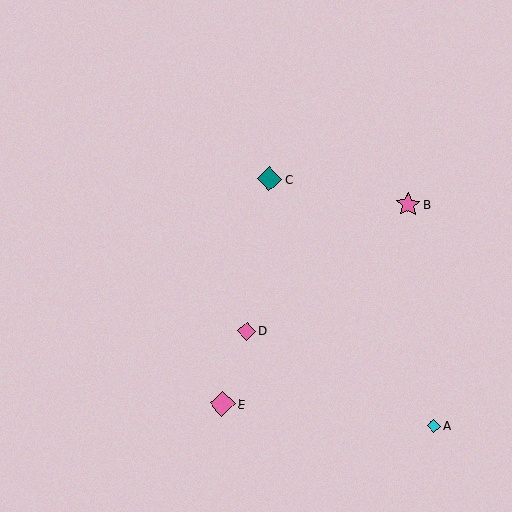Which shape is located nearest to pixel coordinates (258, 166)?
The teal diamond (labeled C) at (269, 179) is nearest to that location.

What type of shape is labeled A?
Shape A is a cyan diamond.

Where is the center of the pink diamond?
The center of the pink diamond is at (222, 404).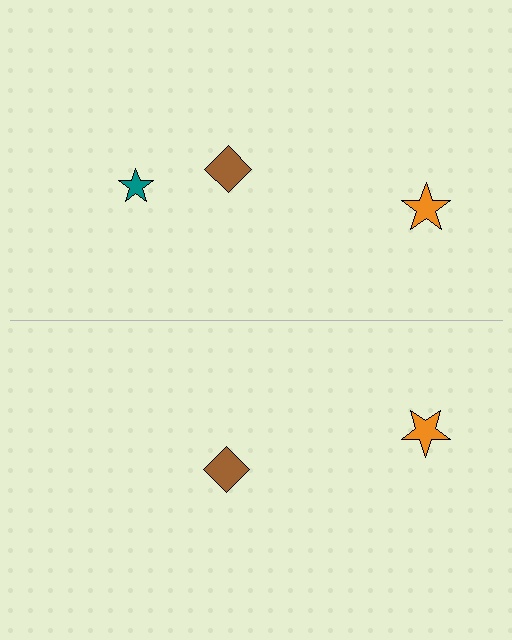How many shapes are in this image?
There are 5 shapes in this image.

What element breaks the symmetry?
A teal star is missing from the bottom side.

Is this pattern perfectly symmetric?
No, the pattern is not perfectly symmetric. A teal star is missing from the bottom side.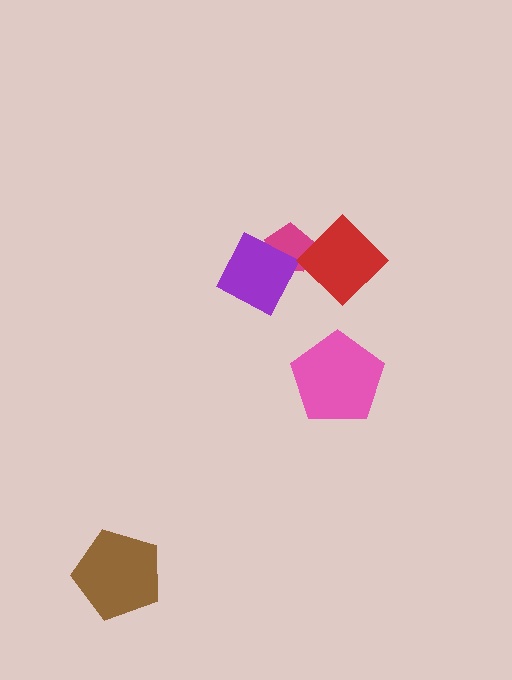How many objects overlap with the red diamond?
1 object overlaps with the red diamond.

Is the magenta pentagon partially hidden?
Yes, it is partially covered by another shape.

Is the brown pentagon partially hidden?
No, no other shape covers it.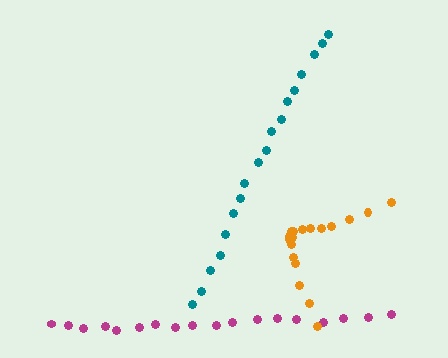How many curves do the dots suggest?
There are 3 distinct paths.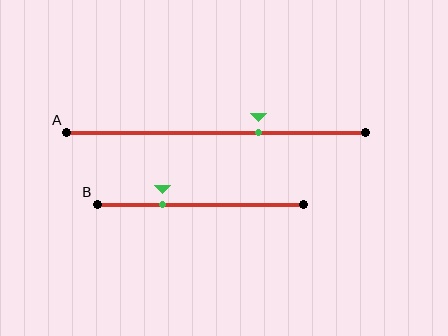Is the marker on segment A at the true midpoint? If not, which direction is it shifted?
No, the marker on segment A is shifted to the right by about 14% of the segment length.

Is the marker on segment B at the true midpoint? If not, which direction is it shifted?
No, the marker on segment B is shifted to the left by about 18% of the segment length.